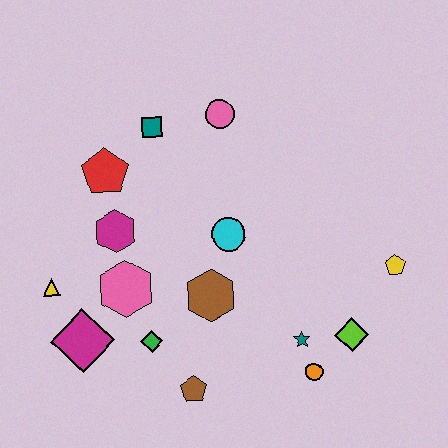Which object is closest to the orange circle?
The teal star is closest to the orange circle.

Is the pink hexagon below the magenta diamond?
No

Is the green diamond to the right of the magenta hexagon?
Yes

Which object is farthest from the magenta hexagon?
The yellow pentagon is farthest from the magenta hexagon.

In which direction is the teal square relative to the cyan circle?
The teal square is above the cyan circle.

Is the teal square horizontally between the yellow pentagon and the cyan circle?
No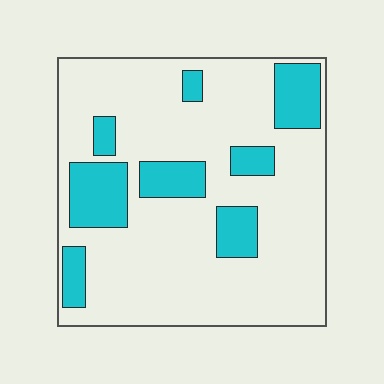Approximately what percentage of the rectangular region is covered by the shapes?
Approximately 20%.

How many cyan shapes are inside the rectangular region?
8.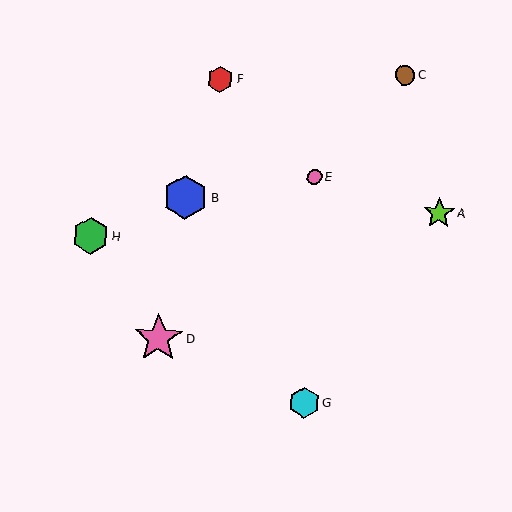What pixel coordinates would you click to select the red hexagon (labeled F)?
Click at (220, 79) to select the red hexagon F.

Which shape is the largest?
The pink star (labeled D) is the largest.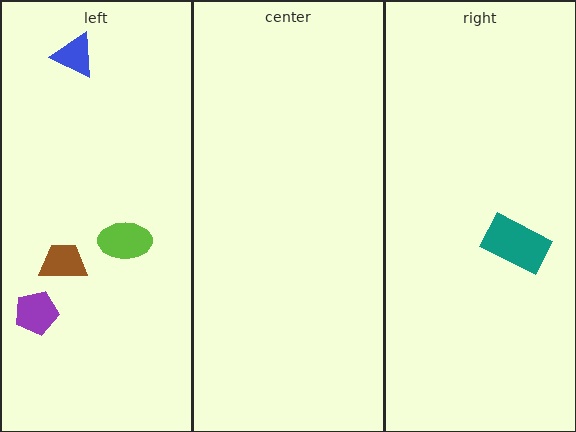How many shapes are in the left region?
4.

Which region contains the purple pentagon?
The left region.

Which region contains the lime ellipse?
The left region.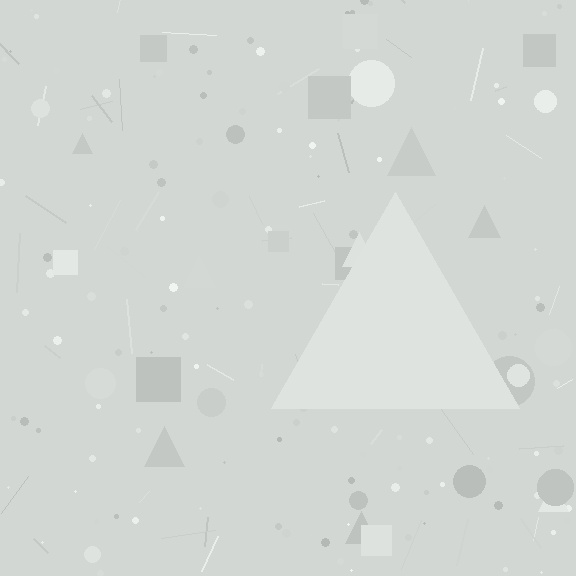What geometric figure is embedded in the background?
A triangle is embedded in the background.